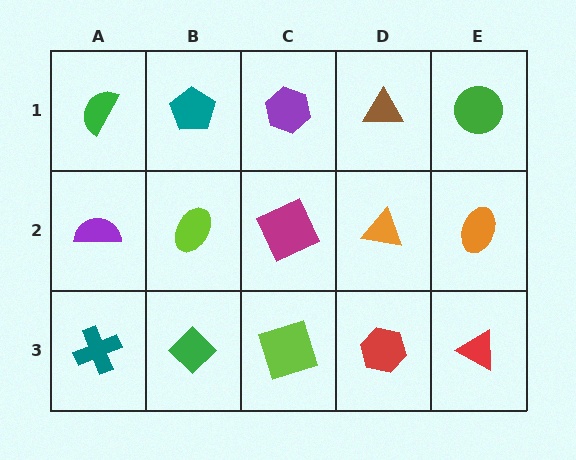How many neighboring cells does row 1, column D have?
3.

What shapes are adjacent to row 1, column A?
A purple semicircle (row 2, column A), a teal pentagon (row 1, column B).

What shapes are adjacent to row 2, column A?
A green semicircle (row 1, column A), a teal cross (row 3, column A), a lime ellipse (row 2, column B).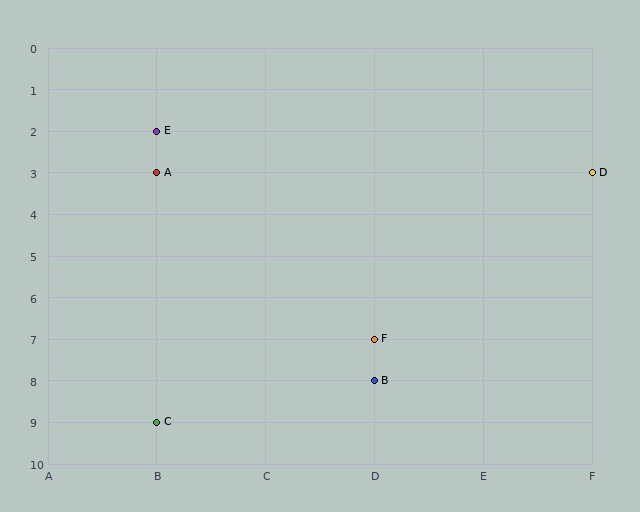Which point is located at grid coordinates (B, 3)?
Point A is at (B, 3).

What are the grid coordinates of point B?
Point B is at grid coordinates (D, 8).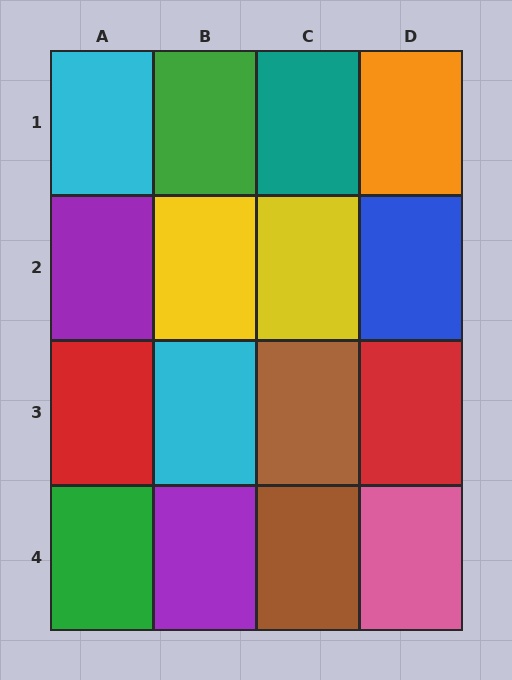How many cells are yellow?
2 cells are yellow.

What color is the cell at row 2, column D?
Blue.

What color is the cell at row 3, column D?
Red.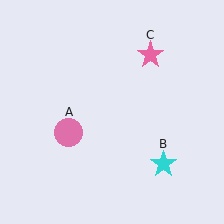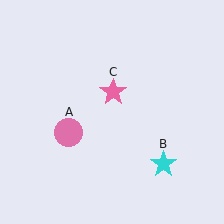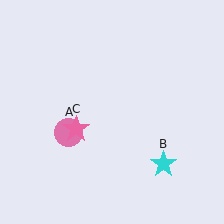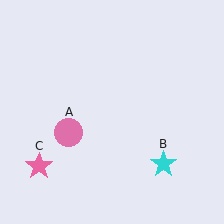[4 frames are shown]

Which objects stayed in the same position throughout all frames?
Pink circle (object A) and cyan star (object B) remained stationary.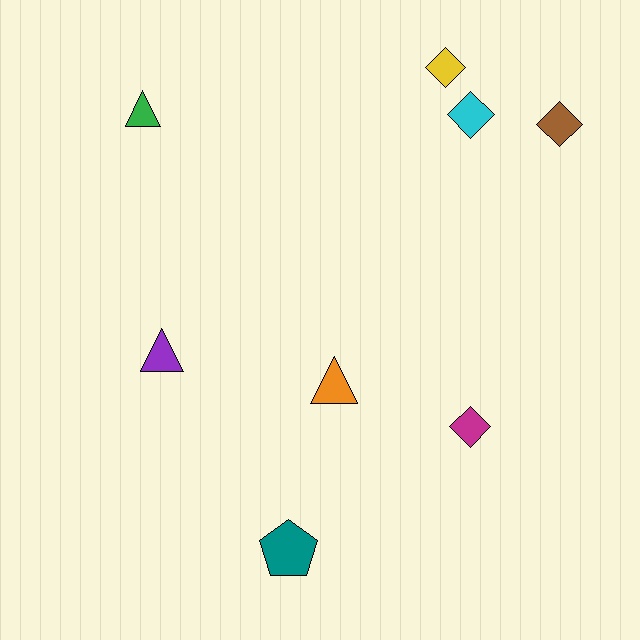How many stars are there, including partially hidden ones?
There are no stars.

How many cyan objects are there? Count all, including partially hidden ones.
There is 1 cyan object.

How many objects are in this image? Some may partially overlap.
There are 8 objects.